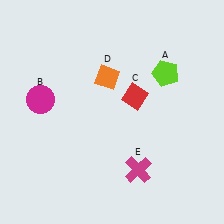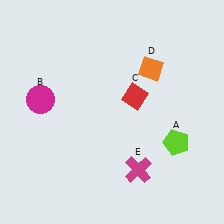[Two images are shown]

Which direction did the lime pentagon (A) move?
The lime pentagon (A) moved down.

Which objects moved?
The objects that moved are: the lime pentagon (A), the orange diamond (D).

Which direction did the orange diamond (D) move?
The orange diamond (D) moved right.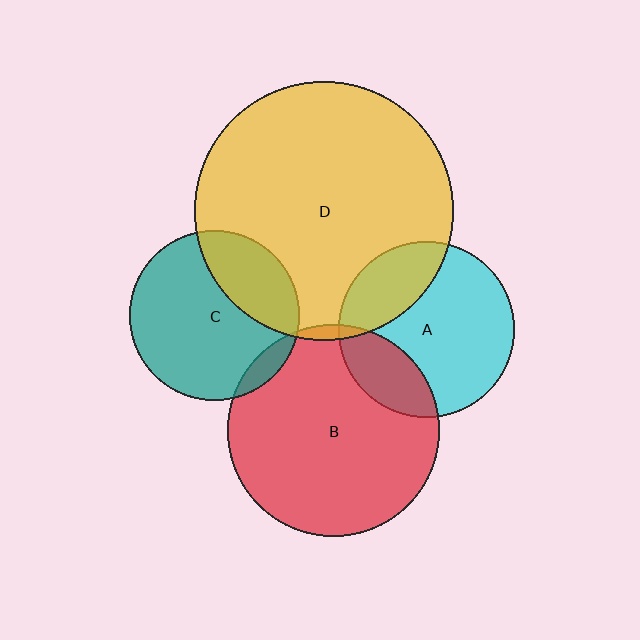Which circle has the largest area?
Circle D (yellow).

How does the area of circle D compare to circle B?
Approximately 1.5 times.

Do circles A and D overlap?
Yes.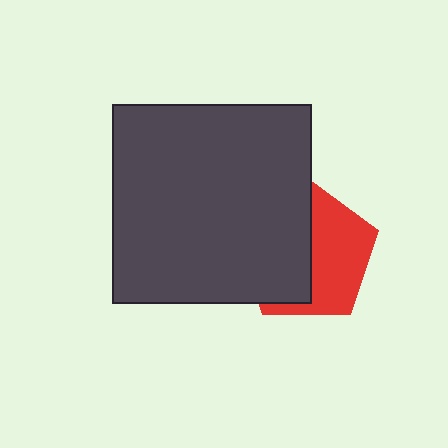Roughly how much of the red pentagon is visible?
About half of it is visible (roughly 49%).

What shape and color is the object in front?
The object in front is a dark gray square.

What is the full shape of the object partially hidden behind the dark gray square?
The partially hidden object is a red pentagon.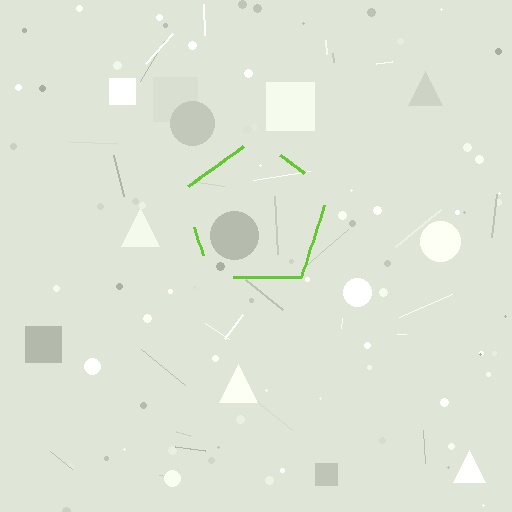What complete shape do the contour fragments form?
The contour fragments form a pentagon.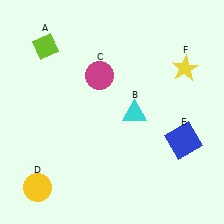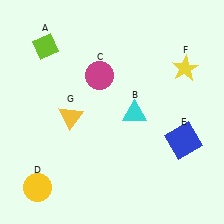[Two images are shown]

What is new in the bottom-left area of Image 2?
A yellow triangle (G) was added in the bottom-left area of Image 2.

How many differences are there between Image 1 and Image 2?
There is 1 difference between the two images.